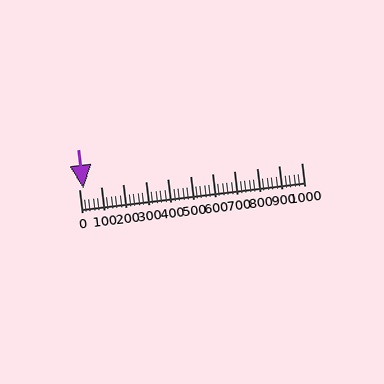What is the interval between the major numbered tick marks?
The major tick marks are spaced 100 units apart.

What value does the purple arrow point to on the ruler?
The purple arrow points to approximately 21.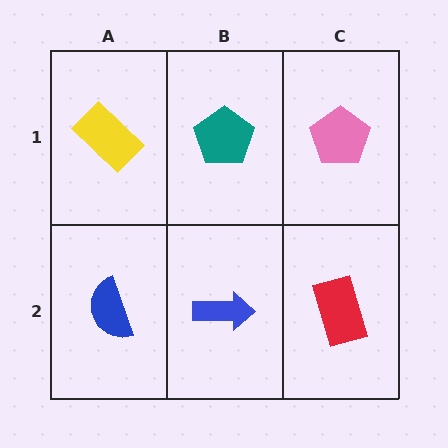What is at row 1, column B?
A teal pentagon.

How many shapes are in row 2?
3 shapes.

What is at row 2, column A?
A blue semicircle.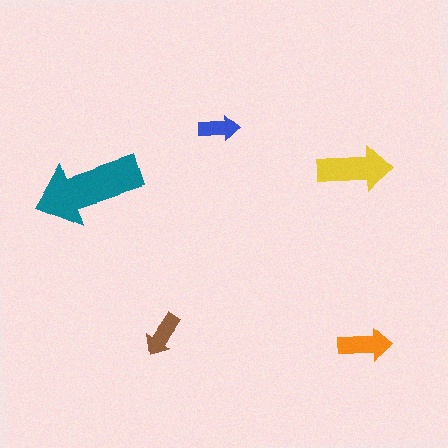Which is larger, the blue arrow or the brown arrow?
The brown one.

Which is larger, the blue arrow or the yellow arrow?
The yellow one.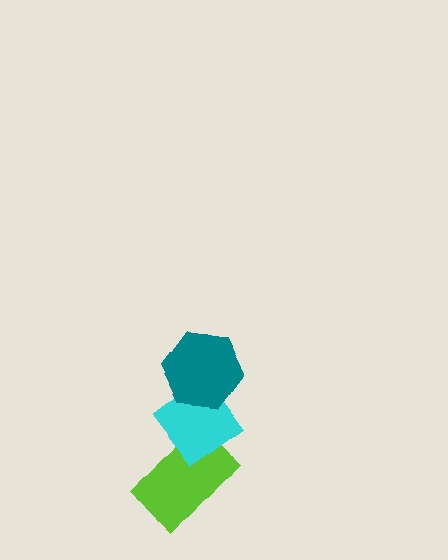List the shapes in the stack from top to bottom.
From top to bottom: the teal hexagon, the cyan diamond, the lime rectangle.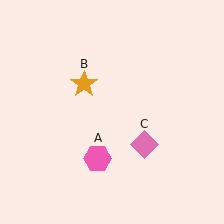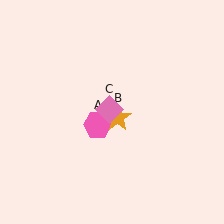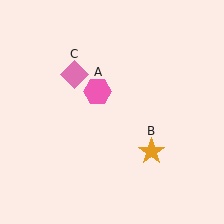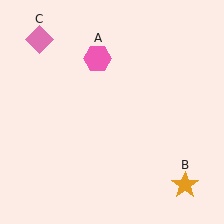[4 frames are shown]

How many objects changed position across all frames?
3 objects changed position: pink hexagon (object A), orange star (object B), pink diamond (object C).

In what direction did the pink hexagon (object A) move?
The pink hexagon (object A) moved up.